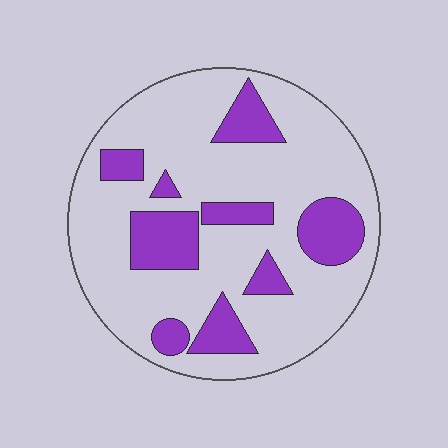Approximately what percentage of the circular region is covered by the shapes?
Approximately 25%.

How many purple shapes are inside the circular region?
9.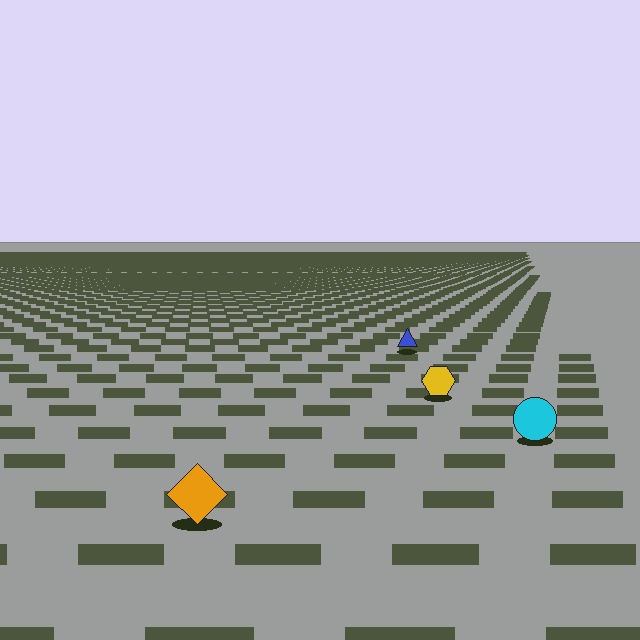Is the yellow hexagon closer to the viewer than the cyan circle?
No. The cyan circle is closer — you can tell from the texture gradient: the ground texture is coarser near it.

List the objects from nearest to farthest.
From nearest to farthest: the orange diamond, the cyan circle, the yellow hexagon, the blue triangle.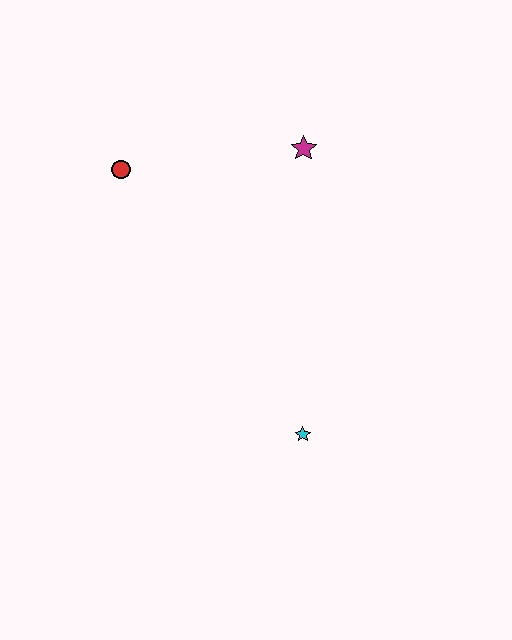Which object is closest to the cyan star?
The magenta star is closest to the cyan star.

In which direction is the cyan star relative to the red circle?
The cyan star is below the red circle.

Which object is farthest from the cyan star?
The red circle is farthest from the cyan star.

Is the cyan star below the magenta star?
Yes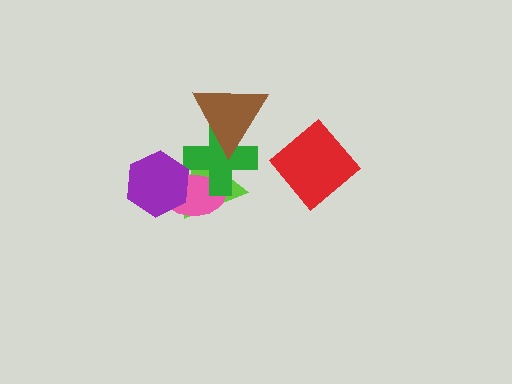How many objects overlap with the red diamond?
0 objects overlap with the red diamond.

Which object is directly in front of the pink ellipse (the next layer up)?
The green cross is directly in front of the pink ellipse.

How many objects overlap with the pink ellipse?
3 objects overlap with the pink ellipse.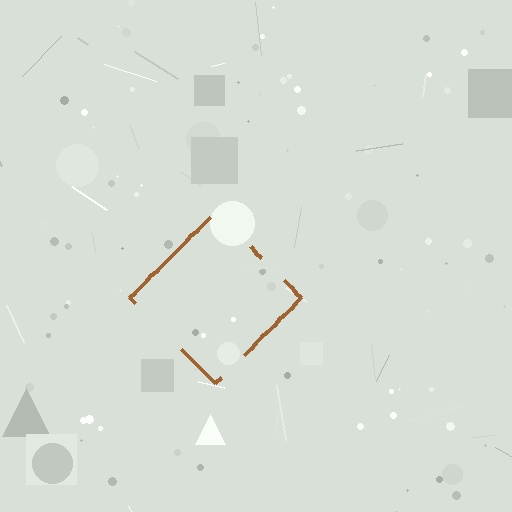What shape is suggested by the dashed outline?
The dashed outline suggests a diamond.